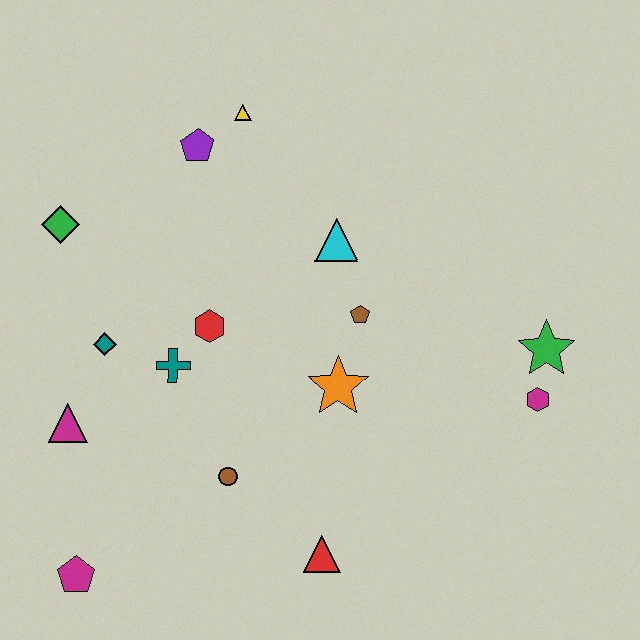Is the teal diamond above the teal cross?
Yes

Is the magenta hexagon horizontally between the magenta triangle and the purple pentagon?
No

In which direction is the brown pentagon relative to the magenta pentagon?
The brown pentagon is to the right of the magenta pentagon.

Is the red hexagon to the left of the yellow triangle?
Yes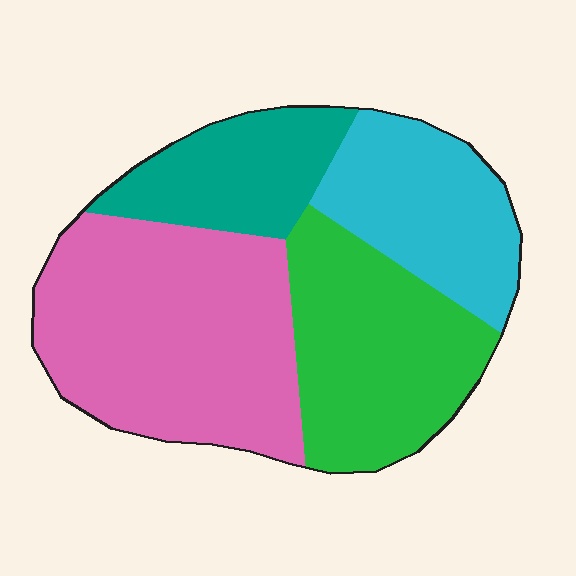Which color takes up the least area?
Teal, at roughly 15%.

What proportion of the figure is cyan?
Cyan covers about 20% of the figure.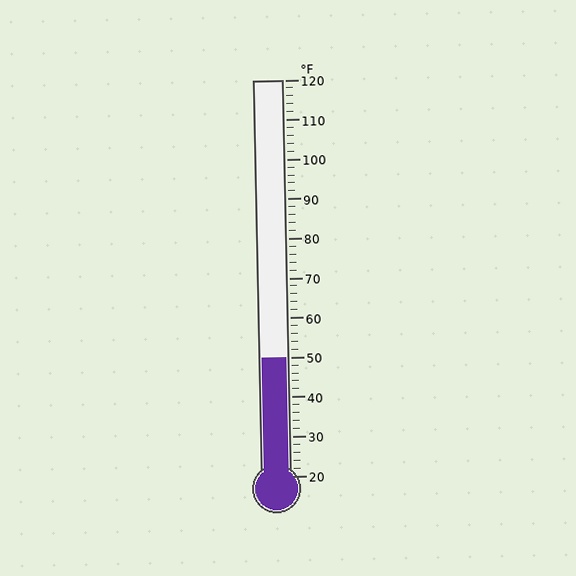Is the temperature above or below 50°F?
The temperature is at 50°F.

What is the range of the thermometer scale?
The thermometer scale ranges from 20°F to 120°F.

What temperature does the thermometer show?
The thermometer shows approximately 50°F.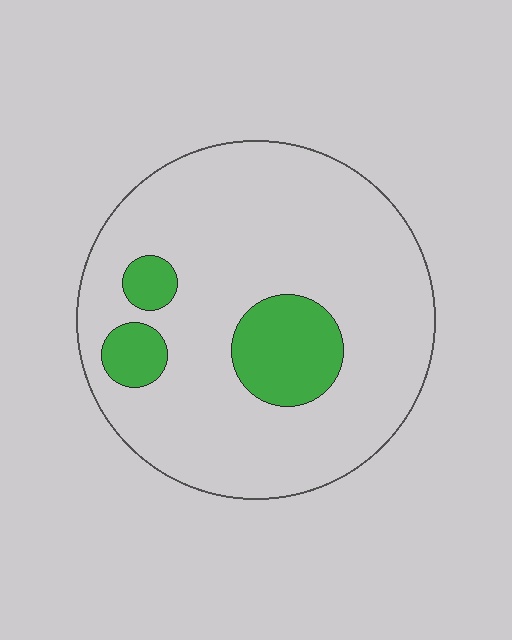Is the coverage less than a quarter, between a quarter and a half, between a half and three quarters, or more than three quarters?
Less than a quarter.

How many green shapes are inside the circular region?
3.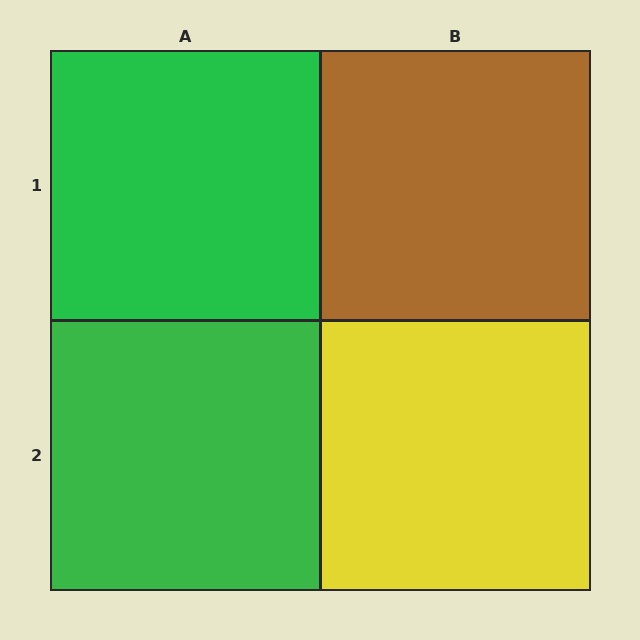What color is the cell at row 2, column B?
Yellow.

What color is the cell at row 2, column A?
Green.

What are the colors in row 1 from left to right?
Green, brown.